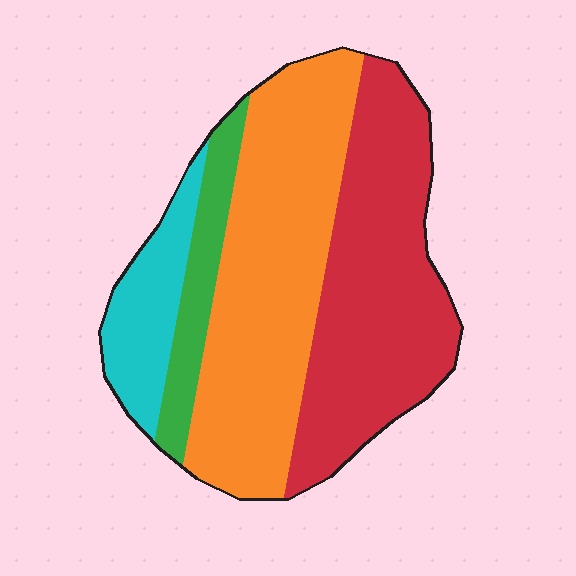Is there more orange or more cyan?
Orange.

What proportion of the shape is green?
Green takes up about one tenth (1/10) of the shape.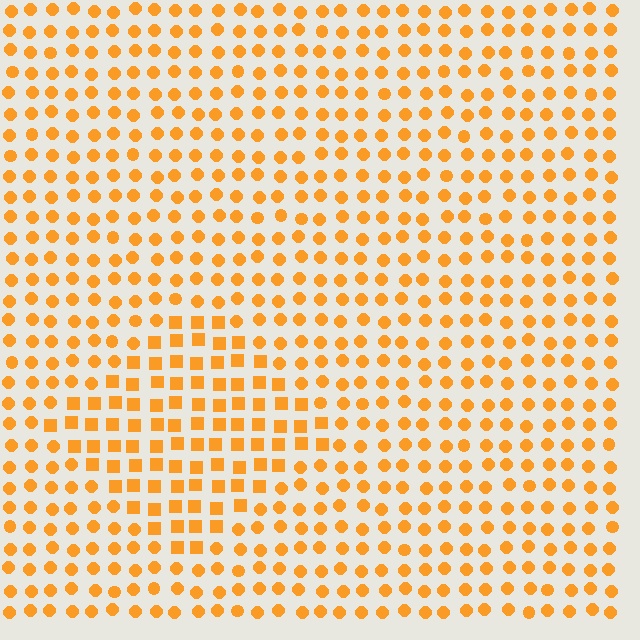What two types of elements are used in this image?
The image uses squares inside the diamond region and circles outside it.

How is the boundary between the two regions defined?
The boundary is defined by a change in element shape: squares inside vs. circles outside. All elements share the same color and spacing.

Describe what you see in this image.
The image is filled with small orange elements arranged in a uniform grid. A diamond-shaped region contains squares, while the surrounding area contains circles. The boundary is defined purely by the change in element shape.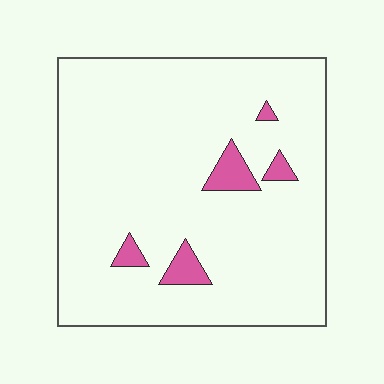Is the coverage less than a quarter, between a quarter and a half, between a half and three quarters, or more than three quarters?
Less than a quarter.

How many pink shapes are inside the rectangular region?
5.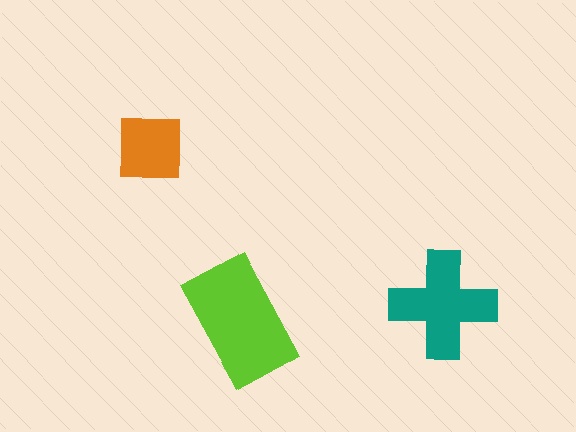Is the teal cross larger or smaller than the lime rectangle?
Smaller.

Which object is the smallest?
The orange square.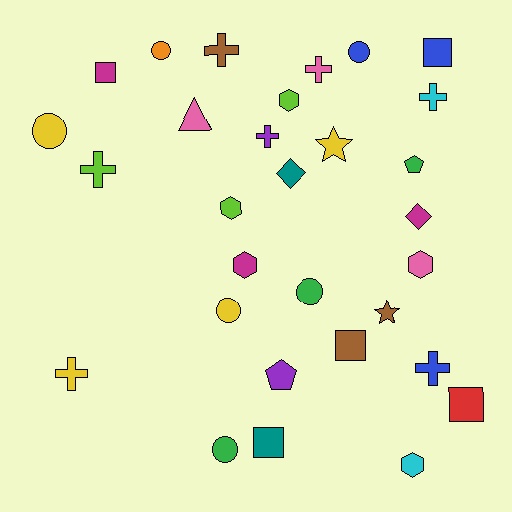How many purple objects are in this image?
There are 2 purple objects.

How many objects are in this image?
There are 30 objects.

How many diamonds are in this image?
There are 2 diamonds.